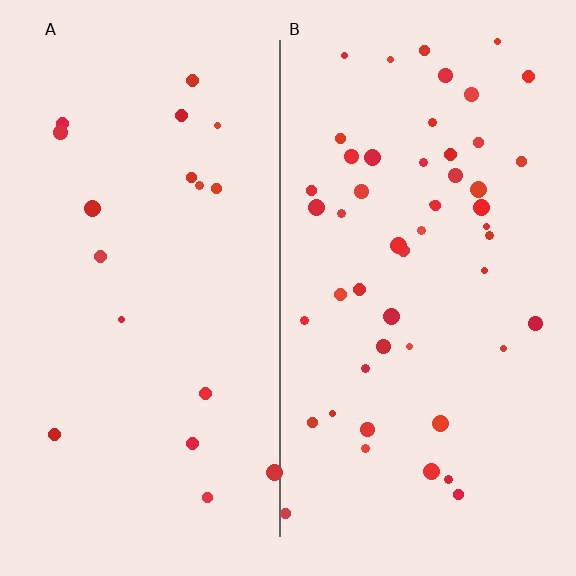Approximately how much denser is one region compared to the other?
Approximately 2.8× — region B over region A.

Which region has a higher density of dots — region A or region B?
B (the right).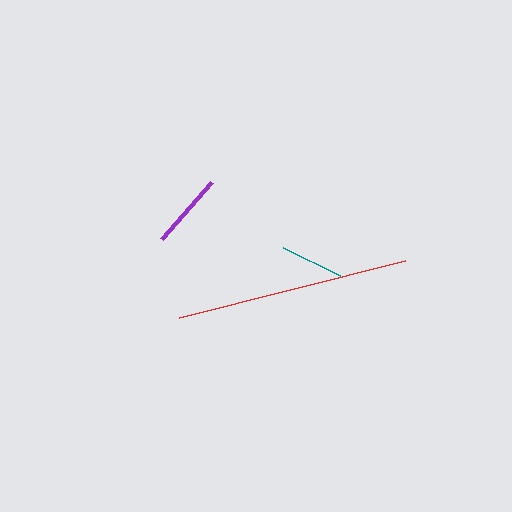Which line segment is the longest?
The red line is the longest at approximately 234 pixels.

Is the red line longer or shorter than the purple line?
The red line is longer than the purple line.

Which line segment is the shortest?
The teal line is the shortest at approximately 64 pixels.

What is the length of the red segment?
The red segment is approximately 234 pixels long.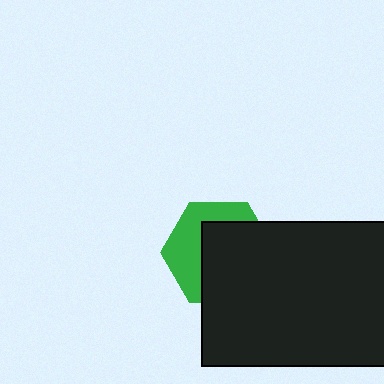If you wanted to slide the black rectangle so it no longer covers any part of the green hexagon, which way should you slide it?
Slide it toward the lower-right — that is the most direct way to separate the two shapes.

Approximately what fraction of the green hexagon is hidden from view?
Roughly 58% of the green hexagon is hidden behind the black rectangle.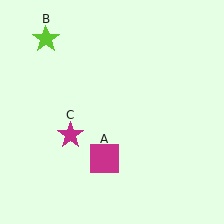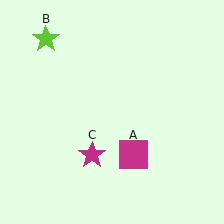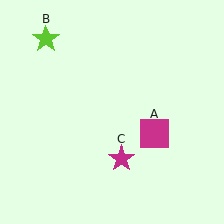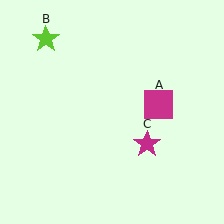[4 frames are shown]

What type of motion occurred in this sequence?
The magenta square (object A), magenta star (object C) rotated counterclockwise around the center of the scene.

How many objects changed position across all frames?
2 objects changed position: magenta square (object A), magenta star (object C).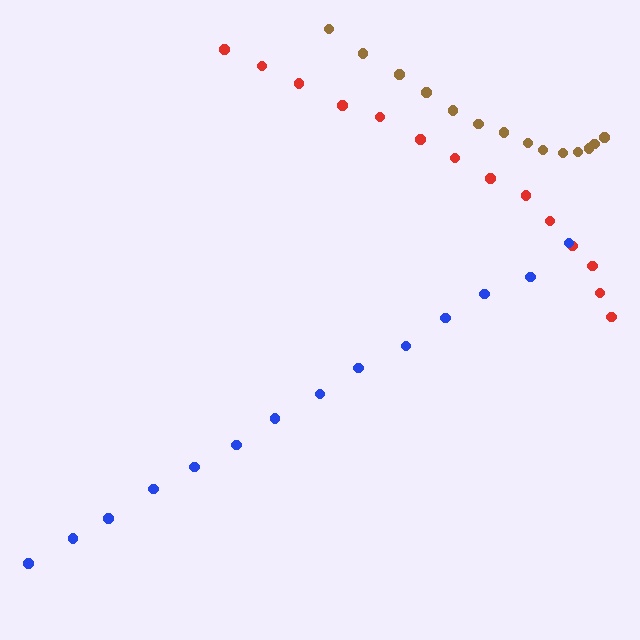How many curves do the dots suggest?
There are 3 distinct paths.